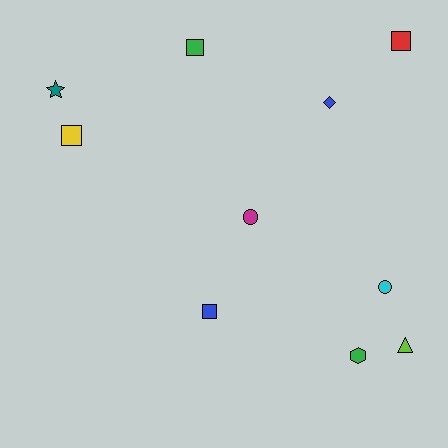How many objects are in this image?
There are 10 objects.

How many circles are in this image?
There are 2 circles.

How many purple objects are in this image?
There are no purple objects.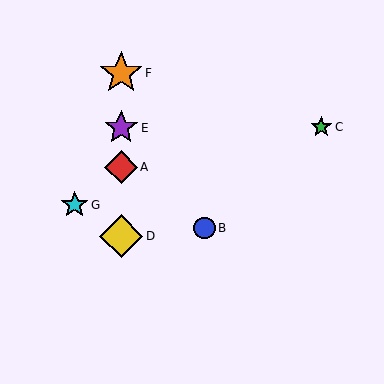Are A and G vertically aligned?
No, A is at x≈121 and G is at x≈75.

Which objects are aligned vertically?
Objects A, D, E, F are aligned vertically.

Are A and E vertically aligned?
Yes, both are at x≈121.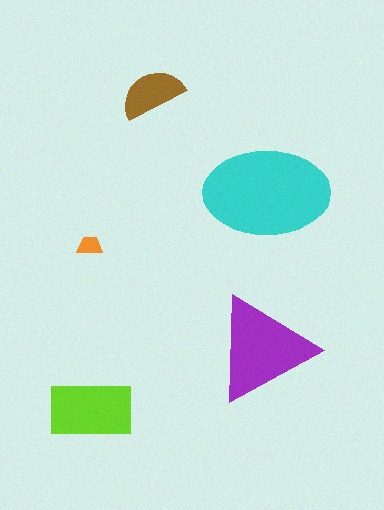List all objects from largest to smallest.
The cyan ellipse, the purple triangle, the lime rectangle, the brown semicircle, the orange trapezoid.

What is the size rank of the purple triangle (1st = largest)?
2nd.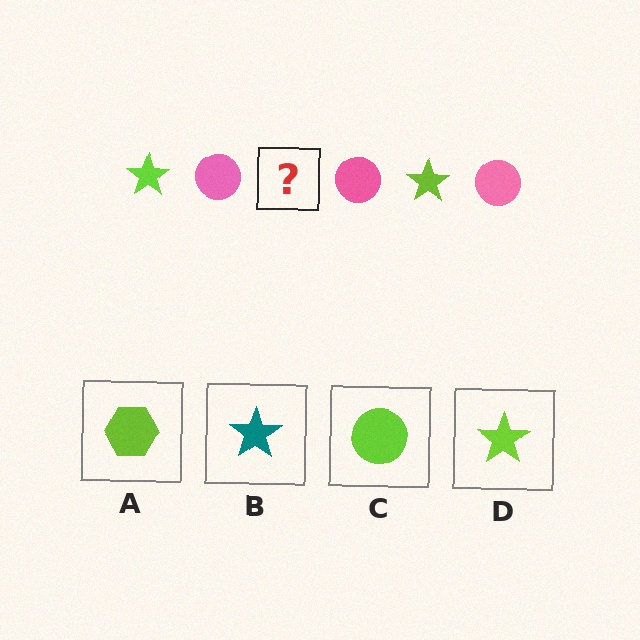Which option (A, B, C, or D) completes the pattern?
D.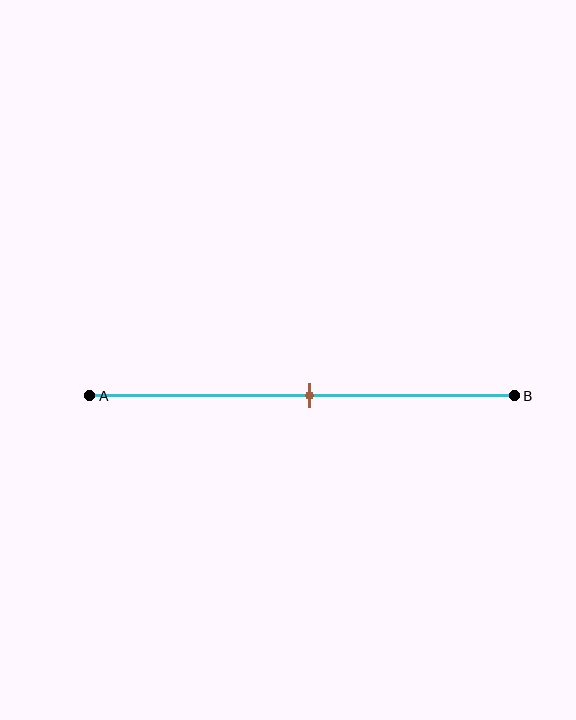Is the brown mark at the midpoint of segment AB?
Yes, the mark is approximately at the midpoint.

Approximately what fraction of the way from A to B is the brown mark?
The brown mark is approximately 50% of the way from A to B.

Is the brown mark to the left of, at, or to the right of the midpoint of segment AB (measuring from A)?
The brown mark is approximately at the midpoint of segment AB.